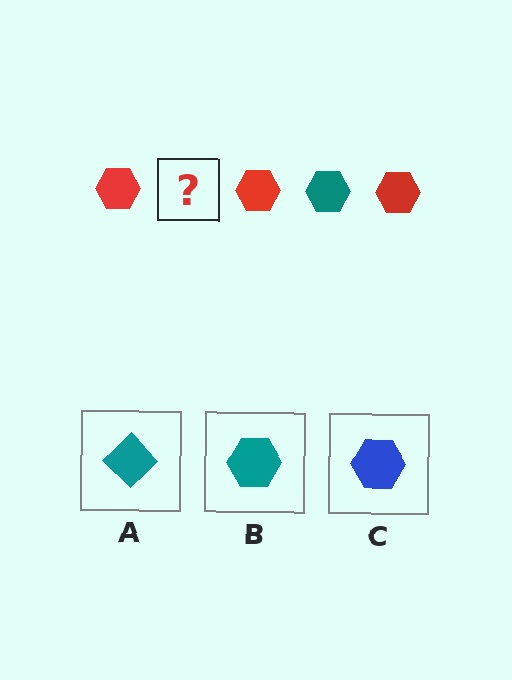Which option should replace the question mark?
Option B.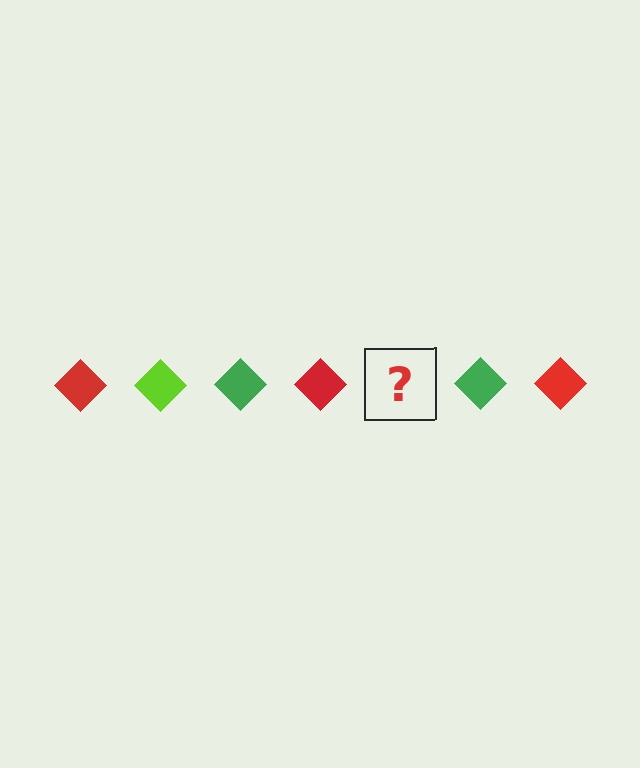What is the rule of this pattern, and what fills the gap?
The rule is that the pattern cycles through red, lime, green diamonds. The gap should be filled with a lime diamond.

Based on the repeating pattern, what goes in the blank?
The blank should be a lime diamond.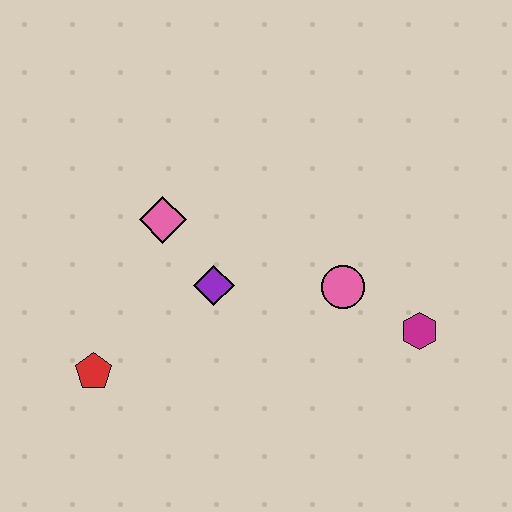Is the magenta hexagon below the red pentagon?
No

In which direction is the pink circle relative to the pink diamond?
The pink circle is to the right of the pink diamond.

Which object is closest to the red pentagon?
The purple diamond is closest to the red pentagon.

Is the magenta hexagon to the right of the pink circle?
Yes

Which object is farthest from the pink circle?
The red pentagon is farthest from the pink circle.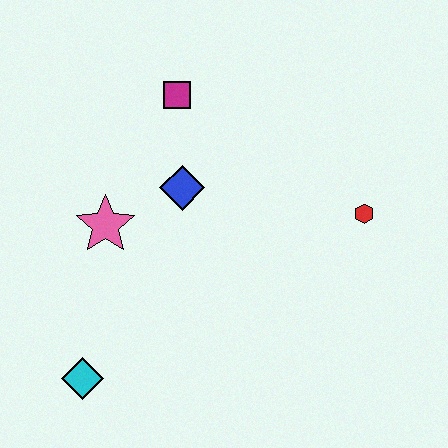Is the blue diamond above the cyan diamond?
Yes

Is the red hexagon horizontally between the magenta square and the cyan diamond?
No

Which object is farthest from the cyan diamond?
The red hexagon is farthest from the cyan diamond.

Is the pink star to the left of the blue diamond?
Yes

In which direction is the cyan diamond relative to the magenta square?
The cyan diamond is below the magenta square.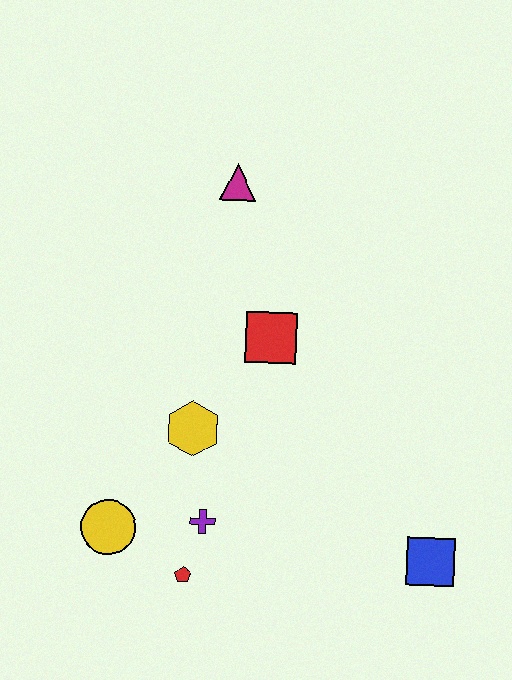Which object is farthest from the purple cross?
The magenta triangle is farthest from the purple cross.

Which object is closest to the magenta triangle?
The red square is closest to the magenta triangle.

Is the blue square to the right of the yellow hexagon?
Yes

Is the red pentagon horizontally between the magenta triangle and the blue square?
No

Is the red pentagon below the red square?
Yes